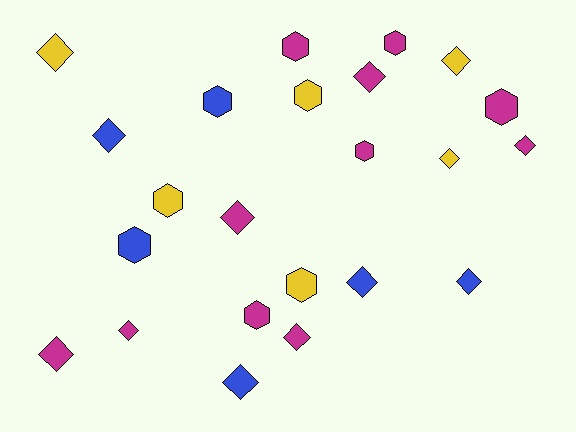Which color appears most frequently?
Magenta, with 11 objects.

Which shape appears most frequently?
Diamond, with 13 objects.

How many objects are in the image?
There are 23 objects.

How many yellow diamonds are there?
There are 3 yellow diamonds.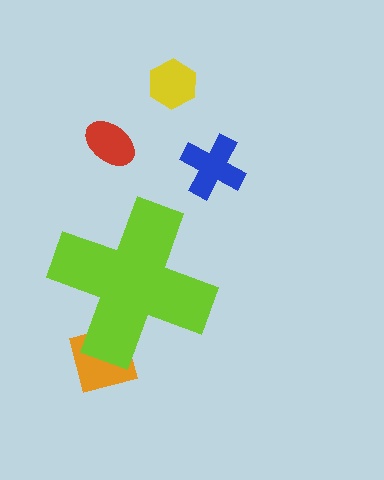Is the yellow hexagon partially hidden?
No, the yellow hexagon is fully visible.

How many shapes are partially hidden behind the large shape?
1 shape is partially hidden.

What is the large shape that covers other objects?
A lime cross.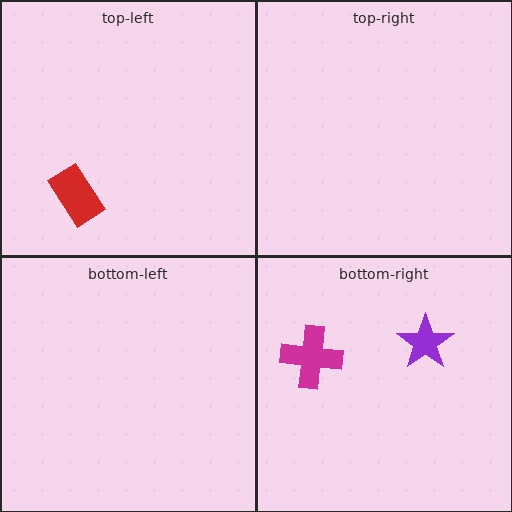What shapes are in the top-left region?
The red rectangle.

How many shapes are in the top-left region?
1.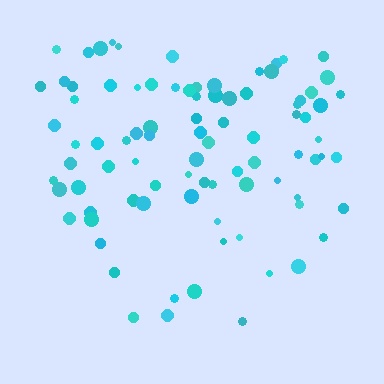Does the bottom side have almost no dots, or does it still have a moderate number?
Still a moderate number, just noticeably fewer than the top.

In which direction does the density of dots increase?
From bottom to top, with the top side densest.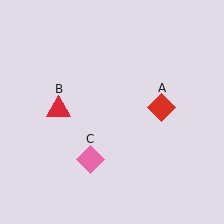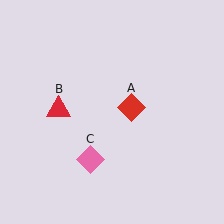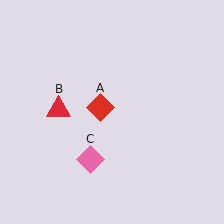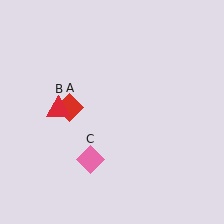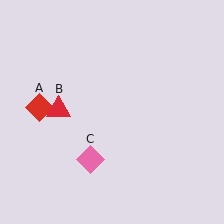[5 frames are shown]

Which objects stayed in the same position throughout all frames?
Red triangle (object B) and pink diamond (object C) remained stationary.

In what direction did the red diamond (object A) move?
The red diamond (object A) moved left.